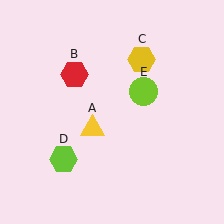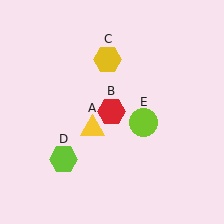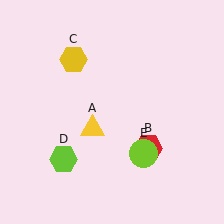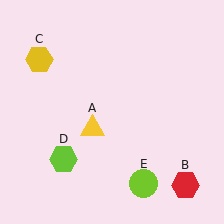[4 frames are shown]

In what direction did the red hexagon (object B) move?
The red hexagon (object B) moved down and to the right.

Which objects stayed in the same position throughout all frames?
Yellow triangle (object A) and lime hexagon (object D) remained stationary.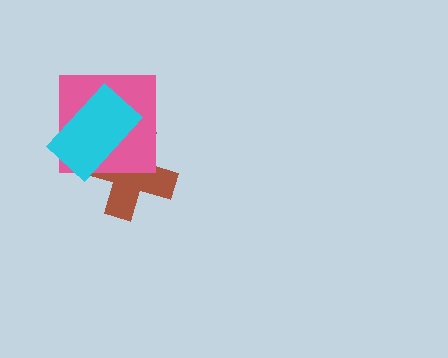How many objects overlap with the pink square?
2 objects overlap with the pink square.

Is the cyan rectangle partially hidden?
No, no other shape covers it.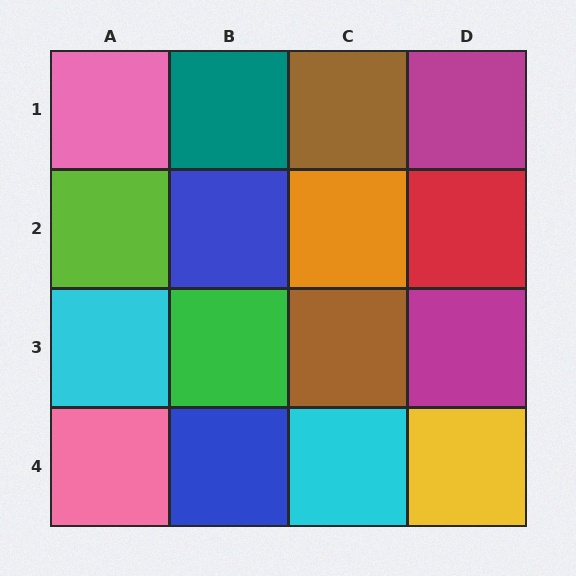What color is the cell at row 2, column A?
Lime.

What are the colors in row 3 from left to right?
Cyan, green, brown, magenta.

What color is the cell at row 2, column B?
Blue.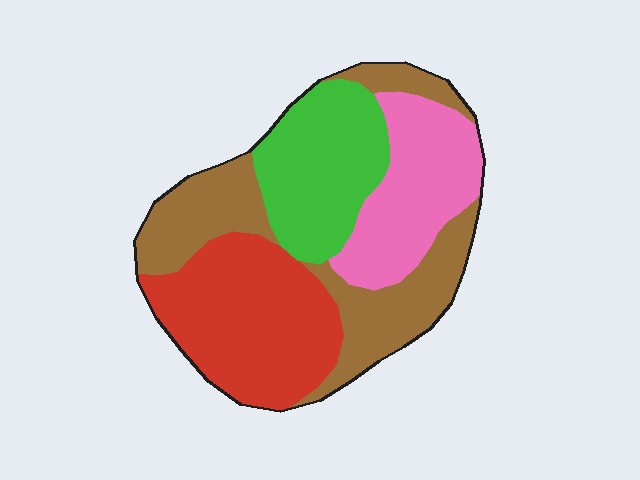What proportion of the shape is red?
Red takes up about one quarter (1/4) of the shape.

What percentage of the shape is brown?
Brown takes up about one third (1/3) of the shape.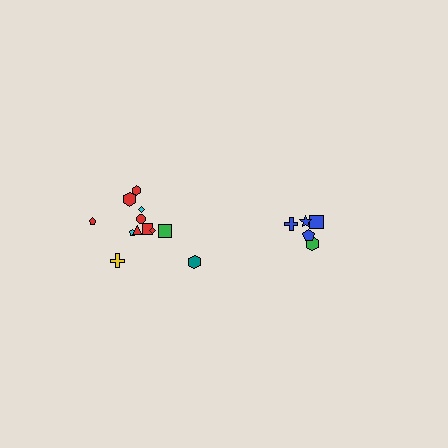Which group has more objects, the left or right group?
The left group.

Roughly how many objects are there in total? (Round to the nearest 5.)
Roughly 15 objects in total.